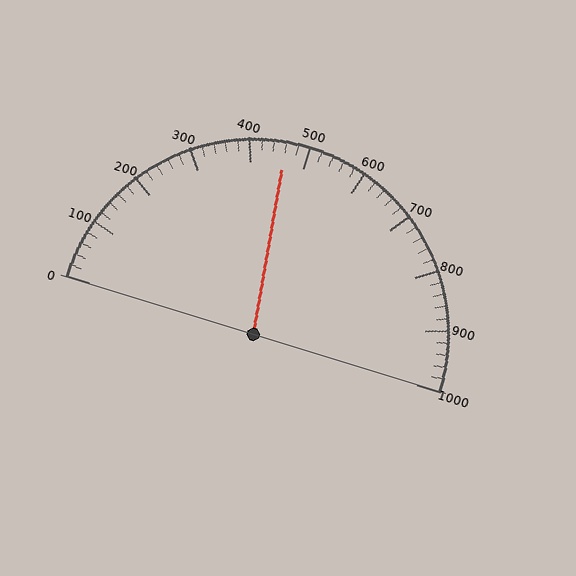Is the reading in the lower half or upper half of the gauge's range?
The reading is in the lower half of the range (0 to 1000).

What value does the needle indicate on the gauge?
The needle indicates approximately 460.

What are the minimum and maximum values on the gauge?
The gauge ranges from 0 to 1000.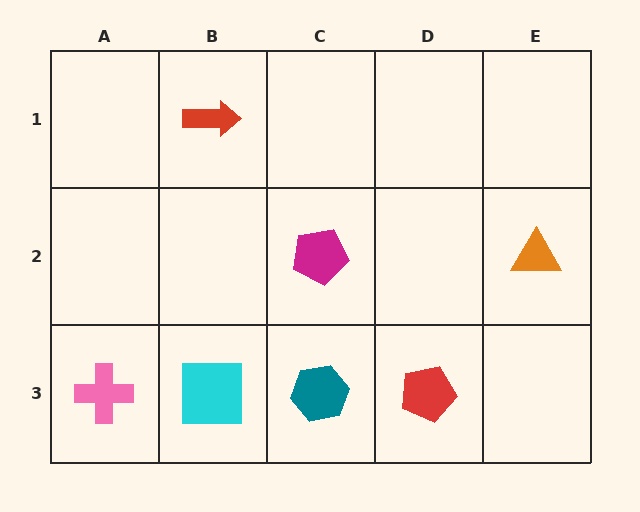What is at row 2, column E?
An orange triangle.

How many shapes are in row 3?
4 shapes.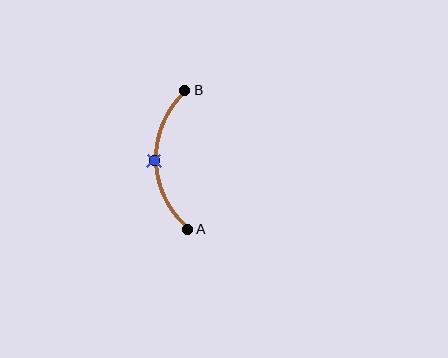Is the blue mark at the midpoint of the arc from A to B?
Yes. The blue mark lies on the arc at equal arc-length from both A and B — it is the arc midpoint.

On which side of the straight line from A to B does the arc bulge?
The arc bulges to the left of the straight line connecting A and B.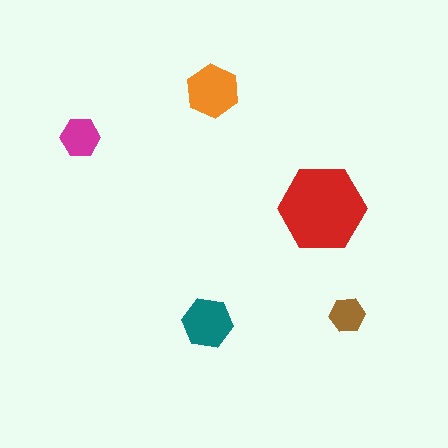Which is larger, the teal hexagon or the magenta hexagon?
The teal one.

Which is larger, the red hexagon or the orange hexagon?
The red one.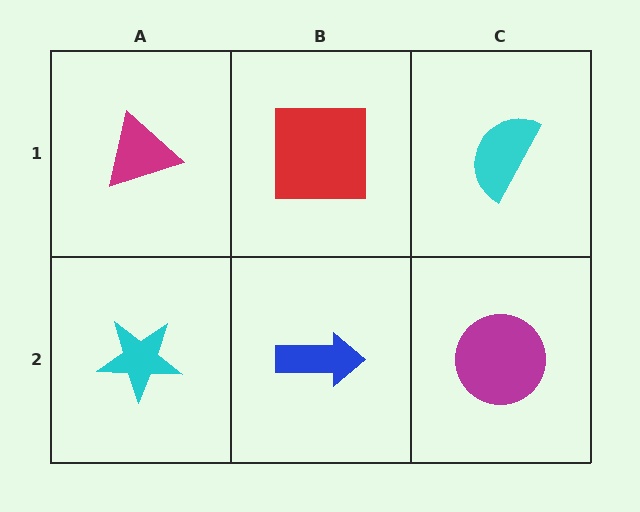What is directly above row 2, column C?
A cyan semicircle.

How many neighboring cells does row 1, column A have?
2.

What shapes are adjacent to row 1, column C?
A magenta circle (row 2, column C), a red square (row 1, column B).